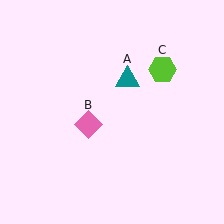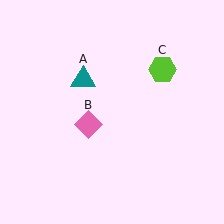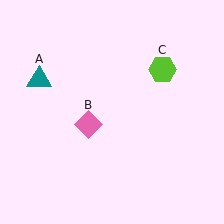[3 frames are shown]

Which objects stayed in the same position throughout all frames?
Pink diamond (object B) and lime hexagon (object C) remained stationary.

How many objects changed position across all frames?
1 object changed position: teal triangle (object A).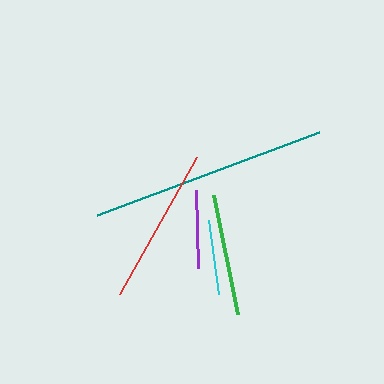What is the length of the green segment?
The green segment is approximately 122 pixels long.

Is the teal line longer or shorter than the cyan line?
The teal line is longer than the cyan line.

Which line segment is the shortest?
The cyan line is the shortest at approximately 75 pixels.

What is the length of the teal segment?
The teal segment is approximately 237 pixels long.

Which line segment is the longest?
The teal line is the longest at approximately 237 pixels.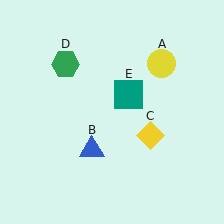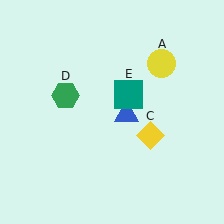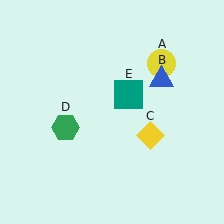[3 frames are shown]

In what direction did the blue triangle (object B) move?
The blue triangle (object B) moved up and to the right.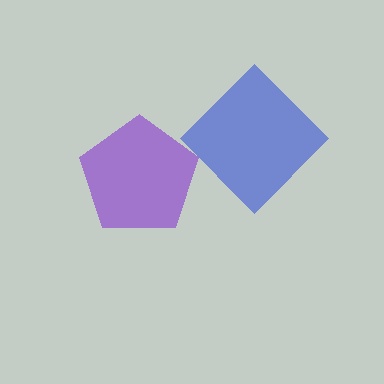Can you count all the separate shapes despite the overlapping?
Yes, there are 2 separate shapes.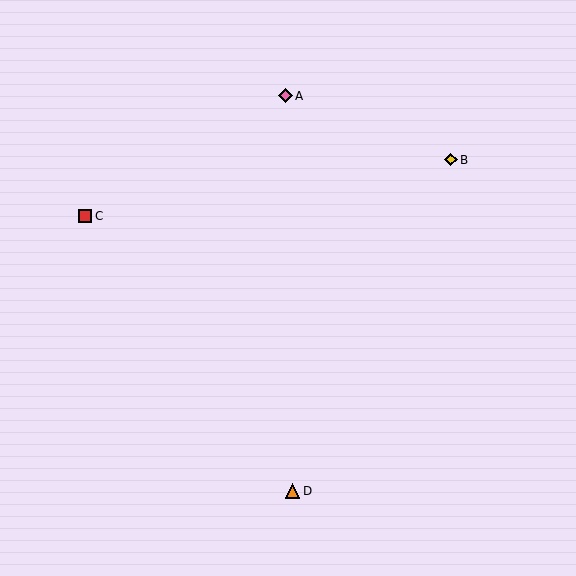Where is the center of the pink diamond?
The center of the pink diamond is at (285, 96).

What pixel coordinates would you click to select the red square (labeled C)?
Click at (85, 216) to select the red square C.